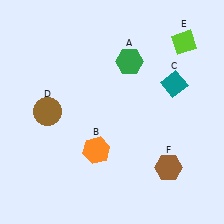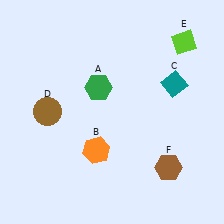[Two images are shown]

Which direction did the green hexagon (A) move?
The green hexagon (A) moved left.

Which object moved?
The green hexagon (A) moved left.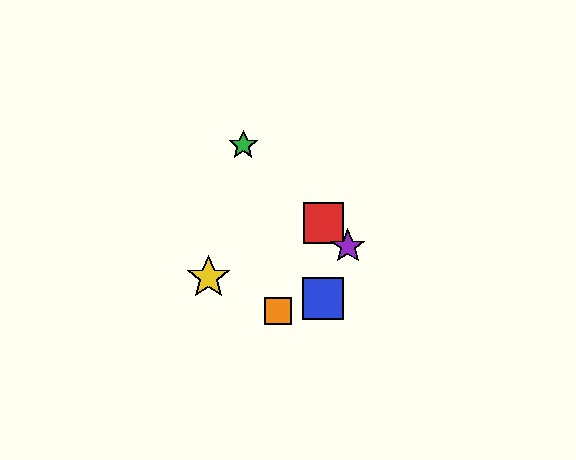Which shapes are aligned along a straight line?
The red square, the green star, the purple star are aligned along a straight line.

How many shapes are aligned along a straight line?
3 shapes (the red square, the green star, the purple star) are aligned along a straight line.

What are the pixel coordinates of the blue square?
The blue square is at (323, 298).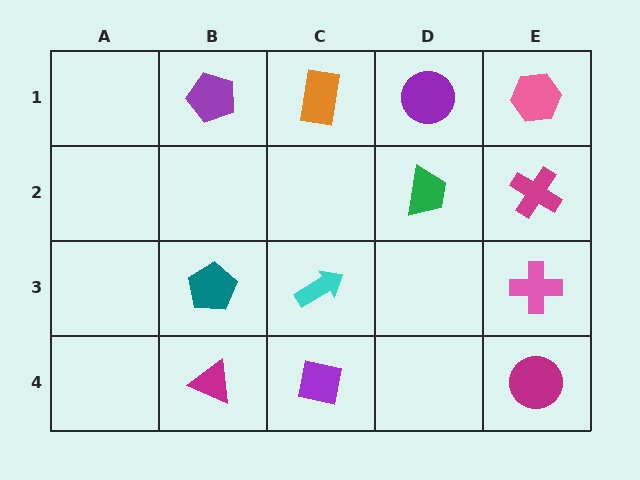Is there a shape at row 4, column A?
No, that cell is empty.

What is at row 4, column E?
A magenta circle.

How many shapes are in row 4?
3 shapes.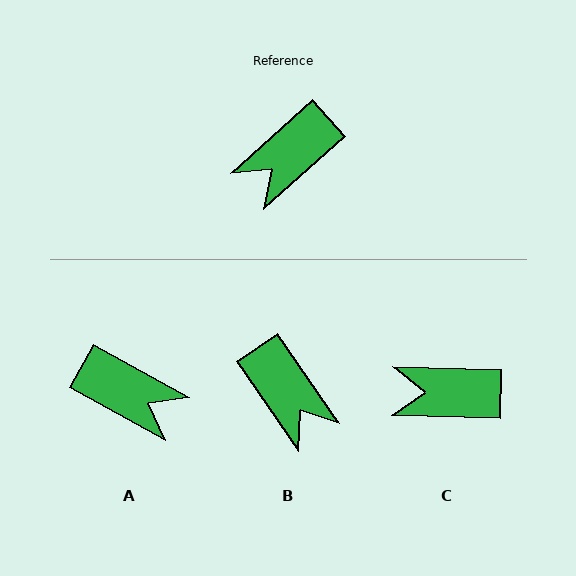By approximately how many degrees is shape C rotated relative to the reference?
Approximately 44 degrees clockwise.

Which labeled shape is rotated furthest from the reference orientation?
A, about 109 degrees away.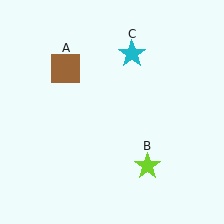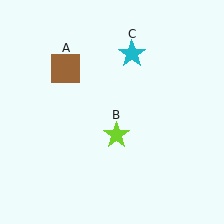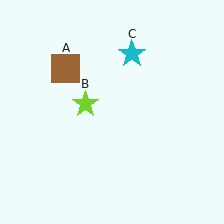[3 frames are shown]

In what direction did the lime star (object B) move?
The lime star (object B) moved up and to the left.